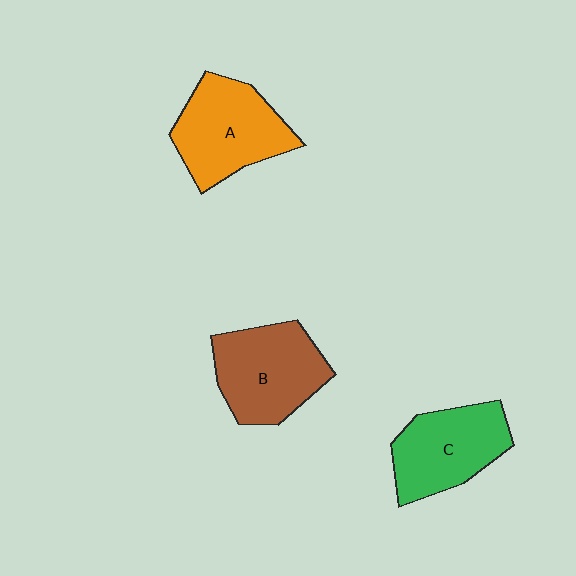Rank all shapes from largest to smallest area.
From largest to smallest: B (brown), A (orange), C (green).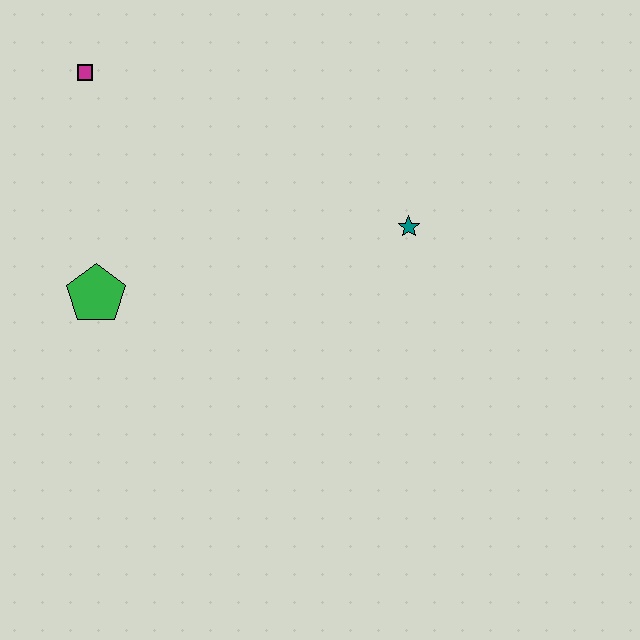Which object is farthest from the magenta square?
The teal star is farthest from the magenta square.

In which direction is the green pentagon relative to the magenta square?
The green pentagon is below the magenta square.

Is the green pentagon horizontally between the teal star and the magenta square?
Yes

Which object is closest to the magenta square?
The green pentagon is closest to the magenta square.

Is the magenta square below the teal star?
No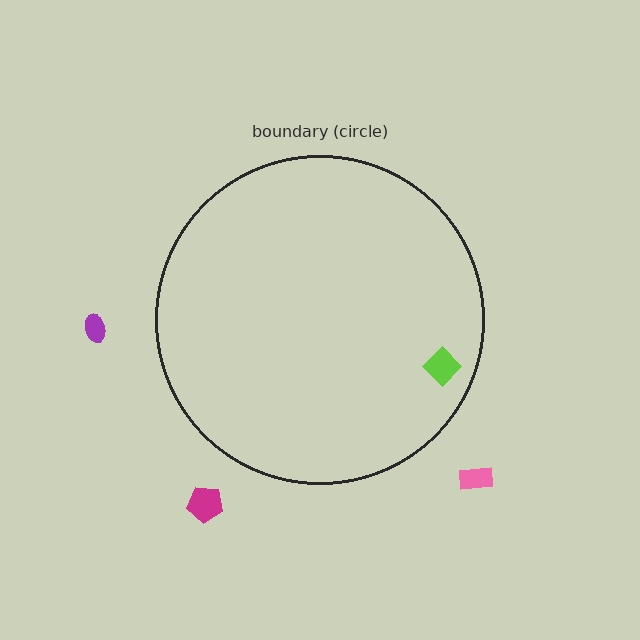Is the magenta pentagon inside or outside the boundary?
Outside.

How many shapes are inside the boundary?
1 inside, 3 outside.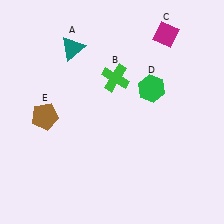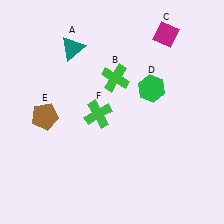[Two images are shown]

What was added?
A green cross (F) was added in Image 2.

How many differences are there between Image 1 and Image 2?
There is 1 difference between the two images.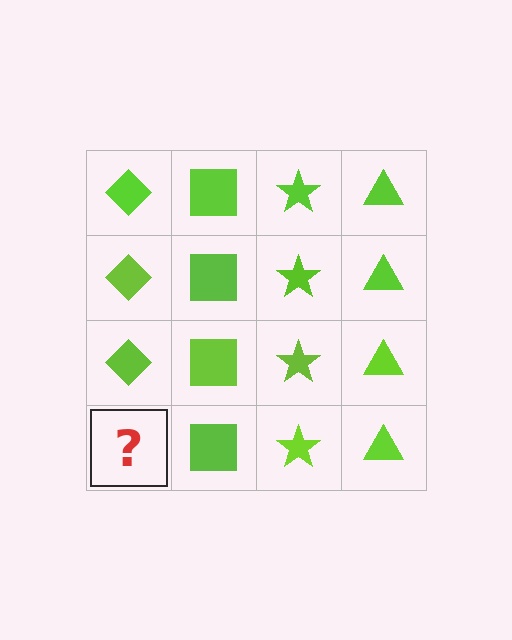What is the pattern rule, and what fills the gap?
The rule is that each column has a consistent shape. The gap should be filled with a lime diamond.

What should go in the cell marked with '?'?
The missing cell should contain a lime diamond.